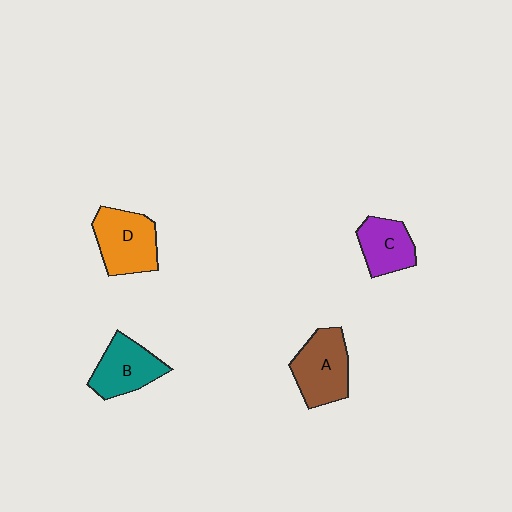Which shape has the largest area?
Shape D (orange).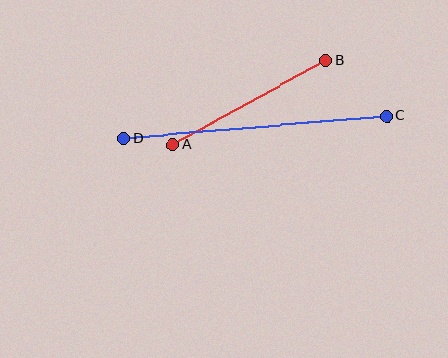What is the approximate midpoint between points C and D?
The midpoint is at approximately (255, 127) pixels.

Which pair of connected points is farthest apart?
Points C and D are farthest apart.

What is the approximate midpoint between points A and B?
The midpoint is at approximately (249, 102) pixels.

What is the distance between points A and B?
The distance is approximately 175 pixels.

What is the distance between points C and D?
The distance is approximately 264 pixels.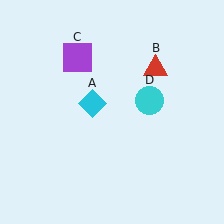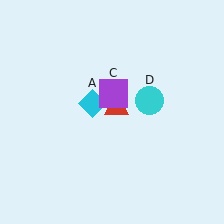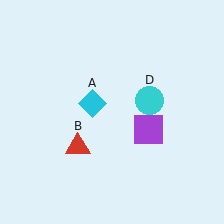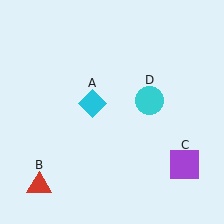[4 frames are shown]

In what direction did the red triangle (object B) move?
The red triangle (object B) moved down and to the left.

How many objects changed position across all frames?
2 objects changed position: red triangle (object B), purple square (object C).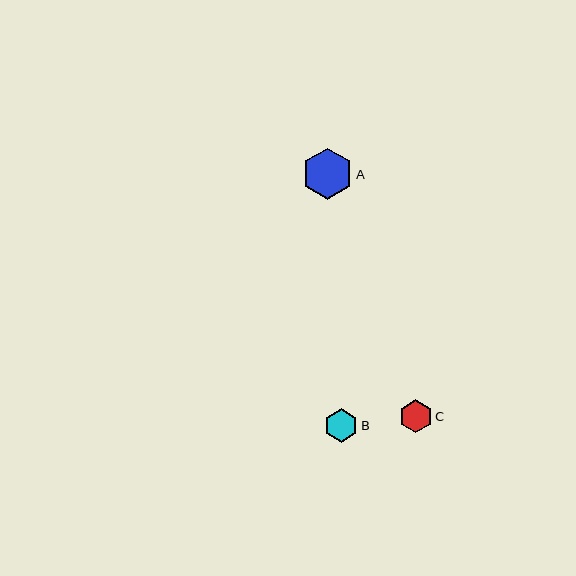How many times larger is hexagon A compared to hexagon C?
Hexagon A is approximately 1.6 times the size of hexagon C.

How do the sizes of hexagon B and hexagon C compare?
Hexagon B and hexagon C are approximately the same size.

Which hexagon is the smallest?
Hexagon C is the smallest with a size of approximately 33 pixels.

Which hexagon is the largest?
Hexagon A is the largest with a size of approximately 51 pixels.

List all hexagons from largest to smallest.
From largest to smallest: A, B, C.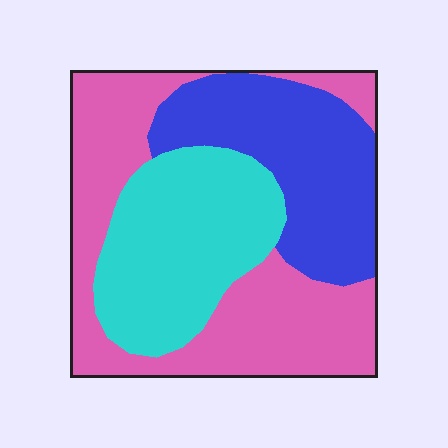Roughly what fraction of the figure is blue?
Blue takes up about one quarter (1/4) of the figure.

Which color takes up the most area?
Pink, at roughly 40%.